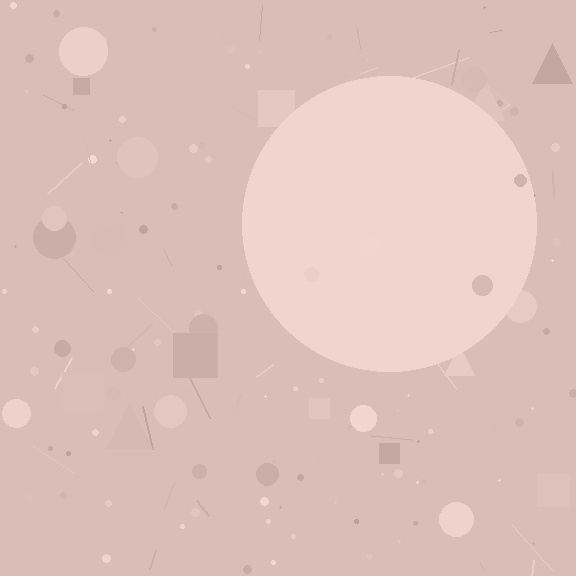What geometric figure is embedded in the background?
A circle is embedded in the background.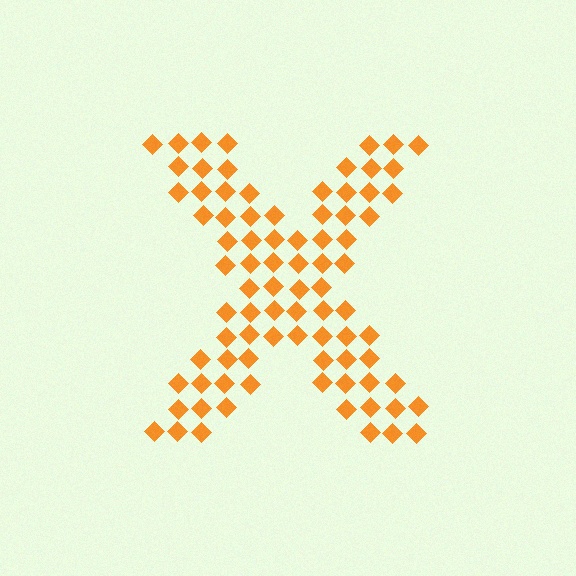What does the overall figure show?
The overall figure shows the letter X.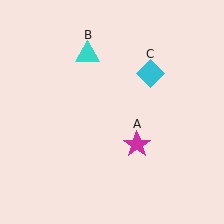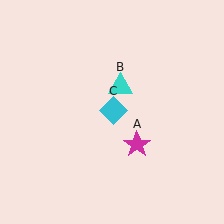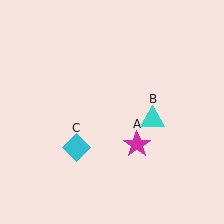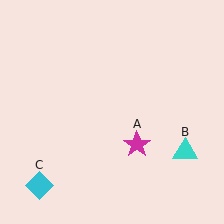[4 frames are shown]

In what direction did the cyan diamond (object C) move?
The cyan diamond (object C) moved down and to the left.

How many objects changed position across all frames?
2 objects changed position: cyan triangle (object B), cyan diamond (object C).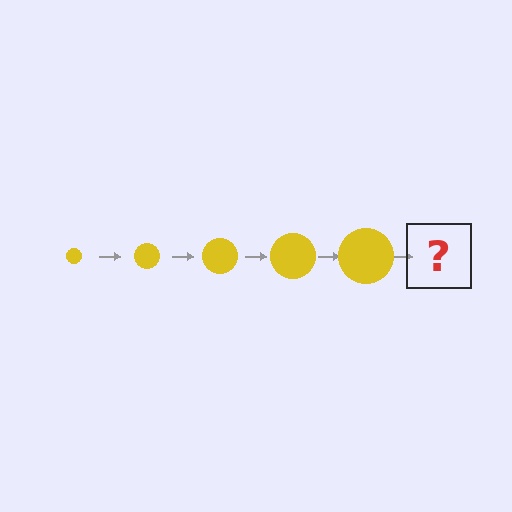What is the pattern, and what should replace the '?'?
The pattern is that the circle gets progressively larger each step. The '?' should be a yellow circle, larger than the previous one.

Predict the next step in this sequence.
The next step is a yellow circle, larger than the previous one.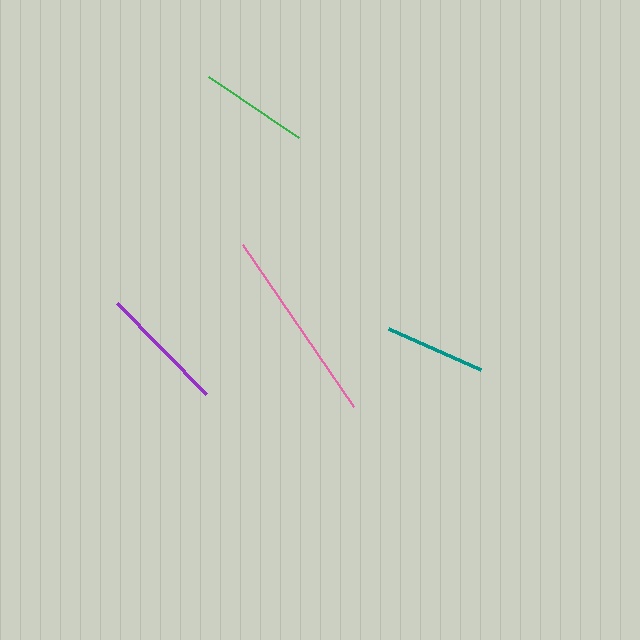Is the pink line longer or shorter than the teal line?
The pink line is longer than the teal line.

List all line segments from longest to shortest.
From longest to shortest: pink, purple, green, teal.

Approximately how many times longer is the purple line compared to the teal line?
The purple line is approximately 1.3 times the length of the teal line.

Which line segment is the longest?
The pink line is the longest at approximately 196 pixels.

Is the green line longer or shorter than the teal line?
The green line is longer than the teal line.